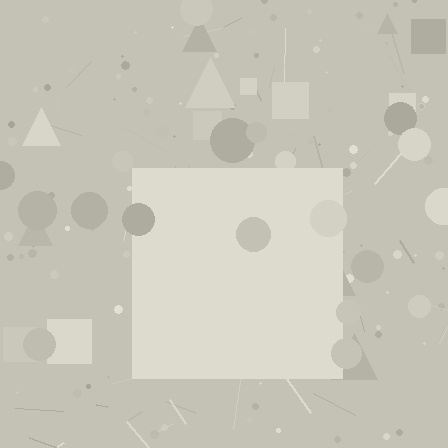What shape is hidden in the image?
A square is hidden in the image.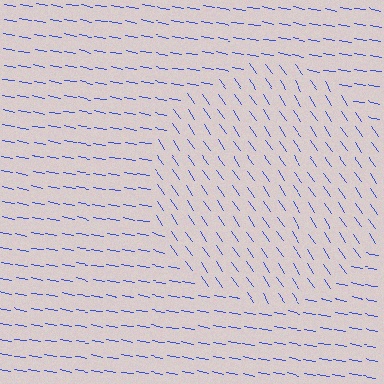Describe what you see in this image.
The image is filled with small blue line segments. A circle region in the image has lines oriented differently from the surrounding lines, creating a visible texture boundary.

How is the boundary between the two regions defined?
The boundary is defined purely by a change in line orientation (approximately 45 degrees difference). All lines are the same color and thickness.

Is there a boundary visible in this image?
Yes, there is a texture boundary formed by a change in line orientation.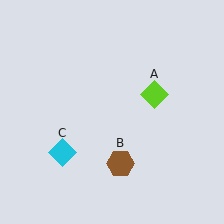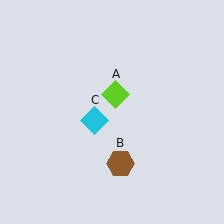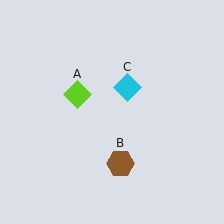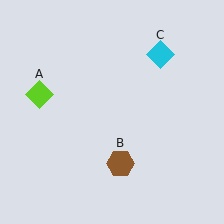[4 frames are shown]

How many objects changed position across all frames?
2 objects changed position: lime diamond (object A), cyan diamond (object C).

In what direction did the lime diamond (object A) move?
The lime diamond (object A) moved left.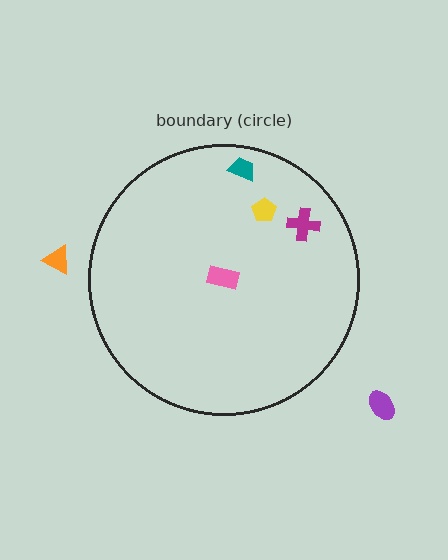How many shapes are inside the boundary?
4 inside, 2 outside.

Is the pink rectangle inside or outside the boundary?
Inside.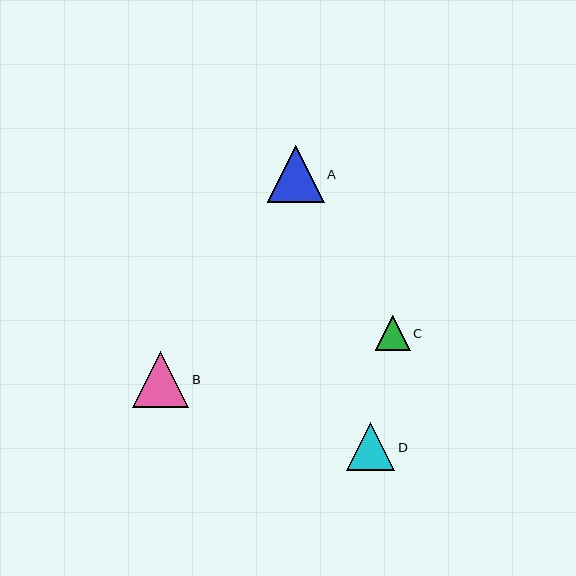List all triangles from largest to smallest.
From largest to smallest: A, B, D, C.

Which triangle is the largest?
Triangle A is the largest with a size of approximately 57 pixels.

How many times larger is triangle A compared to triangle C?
Triangle A is approximately 1.6 times the size of triangle C.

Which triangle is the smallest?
Triangle C is the smallest with a size of approximately 35 pixels.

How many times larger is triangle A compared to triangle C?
Triangle A is approximately 1.6 times the size of triangle C.